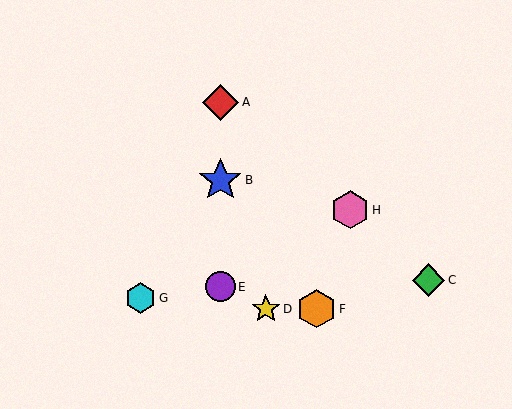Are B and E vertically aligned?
Yes, both are at x≈220.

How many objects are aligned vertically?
3 objects (A, B, E) are aligned vertically.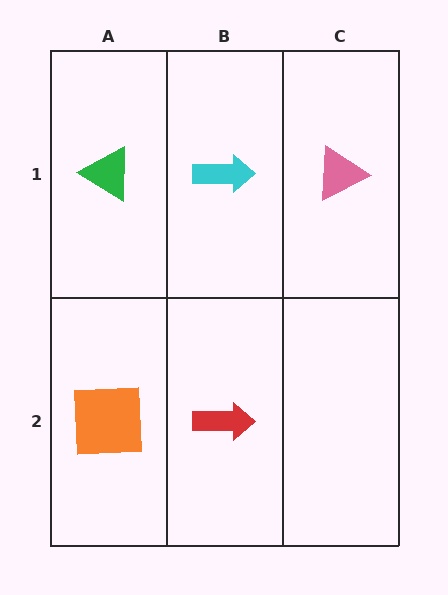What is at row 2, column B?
A red arrow.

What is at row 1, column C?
A pink triangle.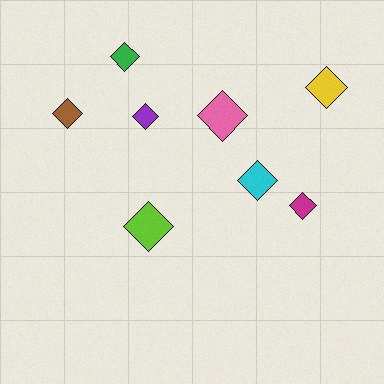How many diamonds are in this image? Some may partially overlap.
There are 8 diamonds.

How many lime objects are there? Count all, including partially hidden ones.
There is 1 lime object.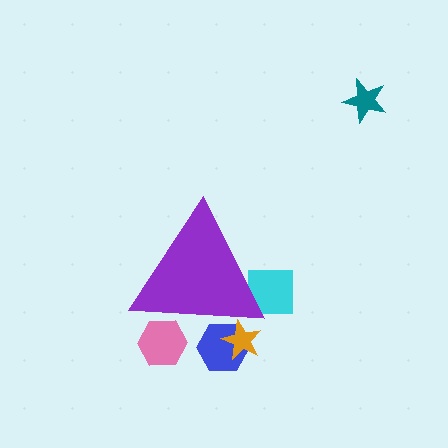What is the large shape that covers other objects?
A purple triangle.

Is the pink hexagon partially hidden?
Yes, the pink hexagon is partially hidden behind the purple triangle.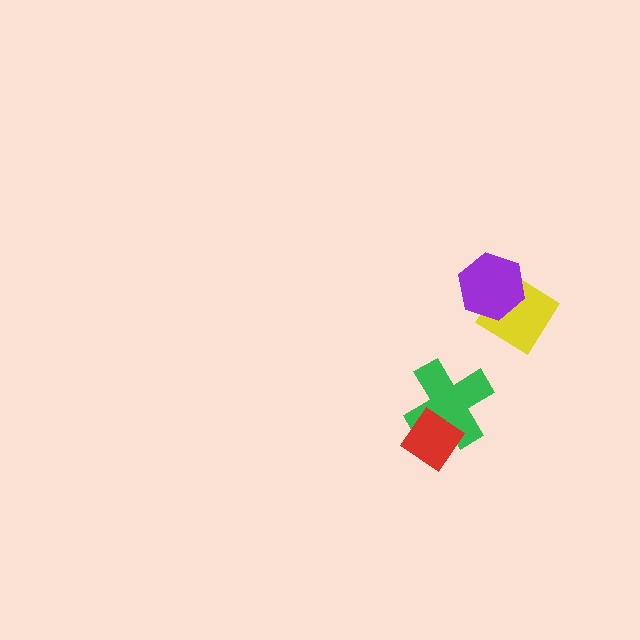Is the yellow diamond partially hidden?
Yes, it is partially covered by another shape.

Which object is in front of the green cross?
The red diamond is in front of the green cross.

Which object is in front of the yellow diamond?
The purple hexagon is in front of the yellow diamond.